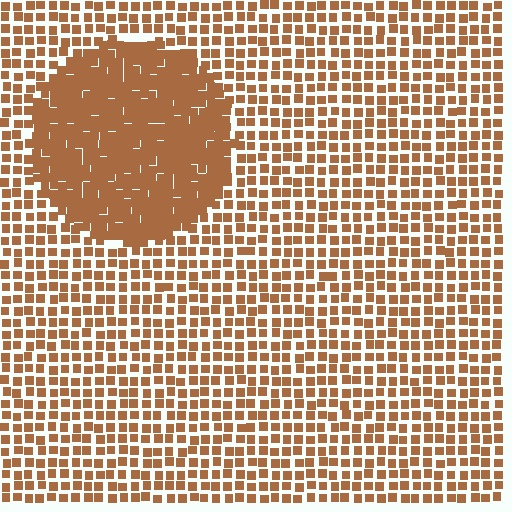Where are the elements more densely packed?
The elements are more densely packed inside the circle boundary.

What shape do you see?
I see a circle.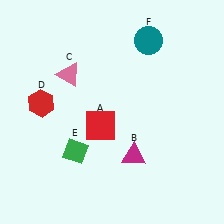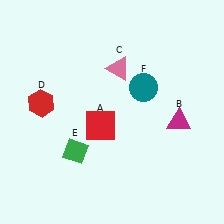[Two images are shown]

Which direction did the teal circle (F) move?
The teal circle (F) moved down.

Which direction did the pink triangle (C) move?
The pink triangle (C) moved right.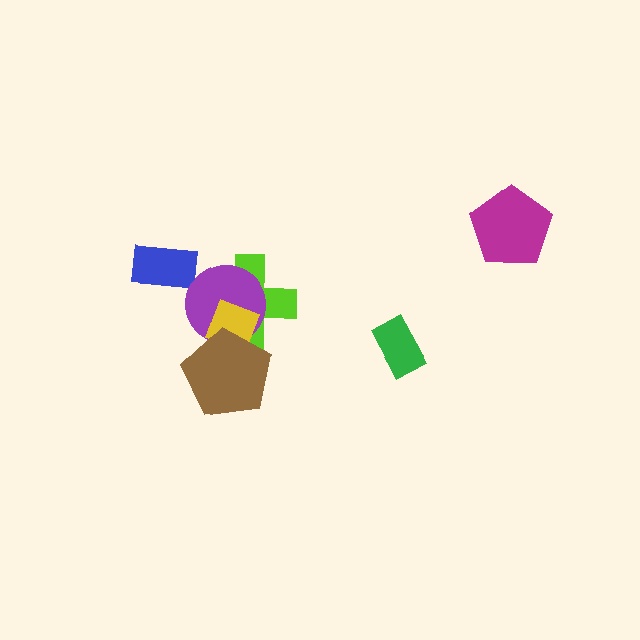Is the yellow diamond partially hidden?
Yes, it is partially covered by another shape.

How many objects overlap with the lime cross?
3 objects overlap with the lime cross.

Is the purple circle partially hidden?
Yes, it is partially covered by another shape.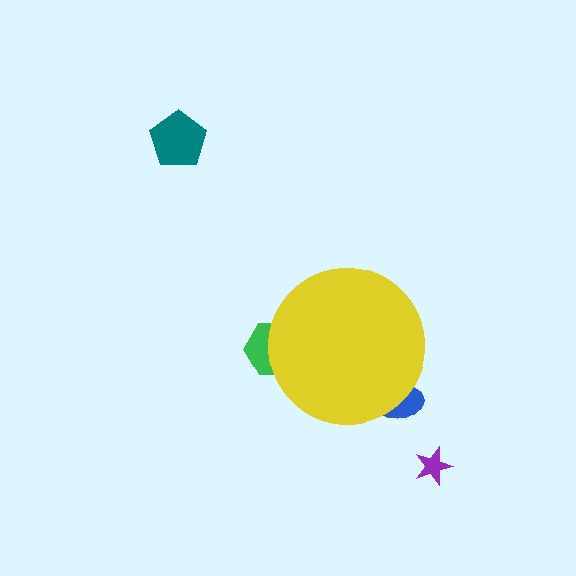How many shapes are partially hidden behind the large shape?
2 shapes are partially hidden.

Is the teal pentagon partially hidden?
No, the teal pentagon is fully visible.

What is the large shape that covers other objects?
A yellow circle.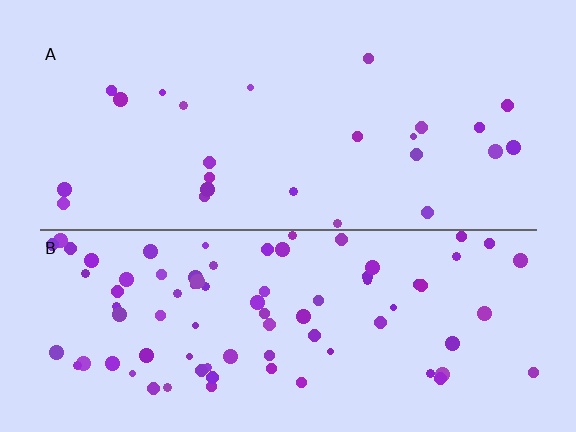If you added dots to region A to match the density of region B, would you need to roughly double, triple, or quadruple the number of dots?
Approximately triple.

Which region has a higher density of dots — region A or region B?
B (the bottom).